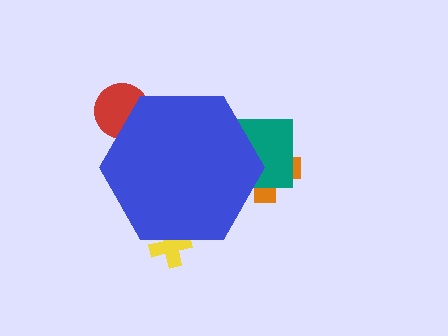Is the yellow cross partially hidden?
Yes, the yellow cross is partially hidden behind the blue hexagon.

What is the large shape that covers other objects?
A blue hexagon.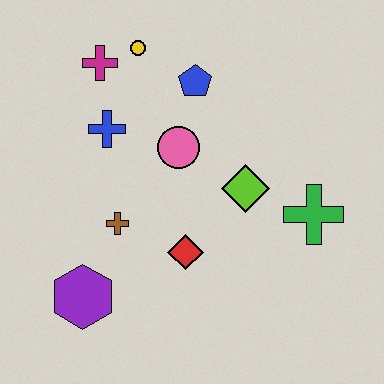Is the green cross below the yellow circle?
Yes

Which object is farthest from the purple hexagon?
The yellow circle is farthest from the purple hexagon.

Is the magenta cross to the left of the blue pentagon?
Yes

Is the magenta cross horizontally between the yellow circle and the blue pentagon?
No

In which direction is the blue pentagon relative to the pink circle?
The blue pentagon is above the pink circle.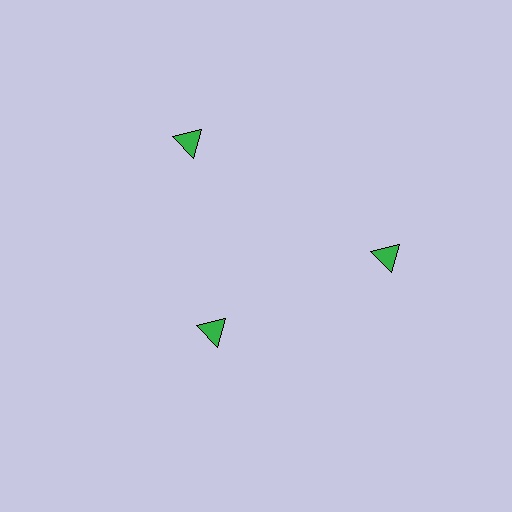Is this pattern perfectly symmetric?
No. The 3 green triangles are arranged in a ring, but one element near the 7 o'clock position is pulled inward toward the center, breaking the 3-fold rotational symmetry.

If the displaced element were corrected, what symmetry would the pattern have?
It would have 3-fold rotational symmetry — the pattern would map onto itself every 120 degrees.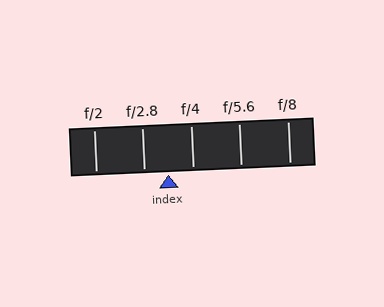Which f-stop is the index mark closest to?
The index mark is closest to f/4.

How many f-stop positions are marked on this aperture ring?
There are 5 f-stop positions marked.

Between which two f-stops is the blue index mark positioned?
The index mark is between f/2.8 and f/4.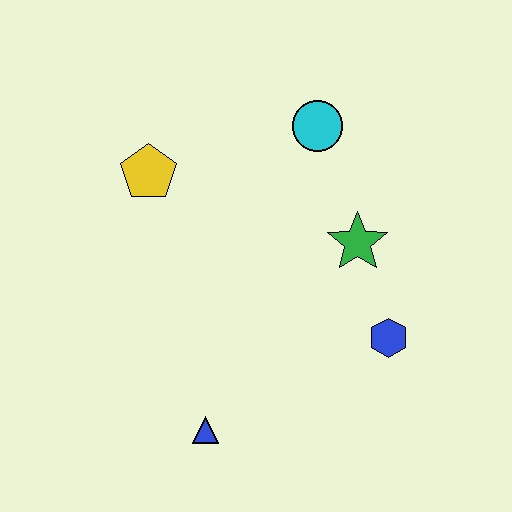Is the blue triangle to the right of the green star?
No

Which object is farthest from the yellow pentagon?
The blue hexagon is farthest from the yellow pentagon.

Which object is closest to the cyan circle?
The green star is closest to the cyan circle.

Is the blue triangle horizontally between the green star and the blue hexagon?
No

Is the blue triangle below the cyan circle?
Yes